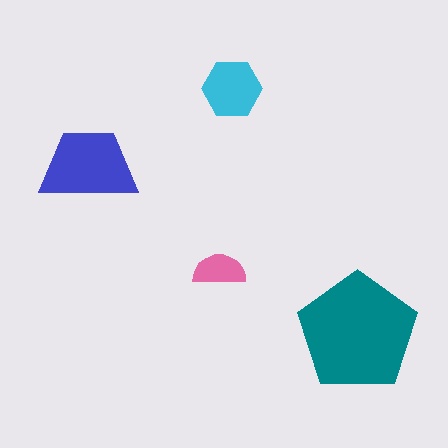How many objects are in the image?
There are 4 objects in the image.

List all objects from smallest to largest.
The pink semicircle, the cyan hexagon, the blue trapezoid, the teal pentagon.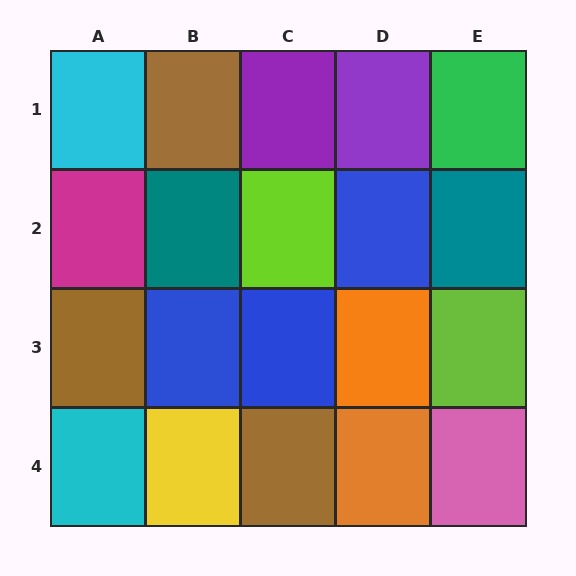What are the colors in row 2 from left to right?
Magenta, teal, lime, blue, teal.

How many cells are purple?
2 cells are purple.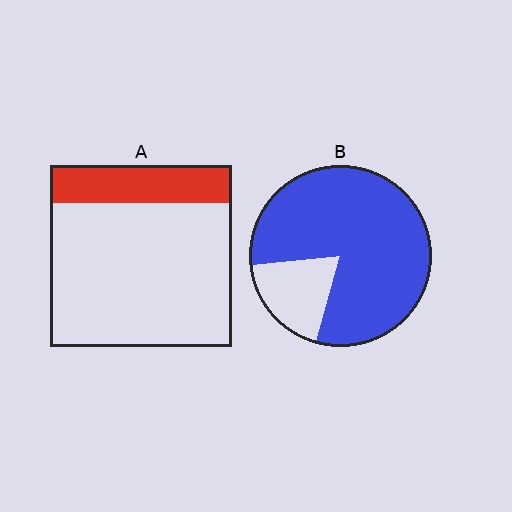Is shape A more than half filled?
No.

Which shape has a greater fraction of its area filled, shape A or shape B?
Shape B.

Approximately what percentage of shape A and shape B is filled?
A is approximately 20% and B is approximately 80%.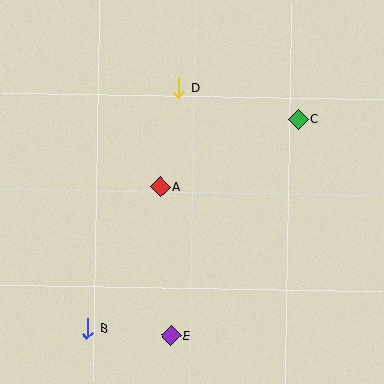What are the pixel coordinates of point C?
Point C is at (298, 119).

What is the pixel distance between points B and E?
The distance between B and E is 84 pixels.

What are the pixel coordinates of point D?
Point D is at (179, 87).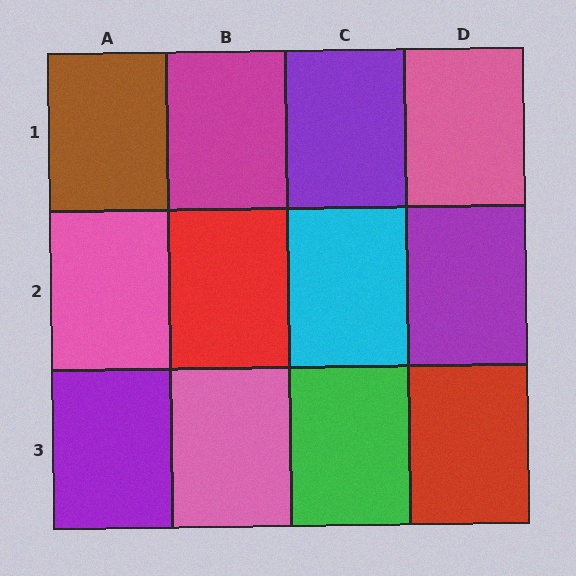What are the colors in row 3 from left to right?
Purple, pink, green, red.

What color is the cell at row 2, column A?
Pink.